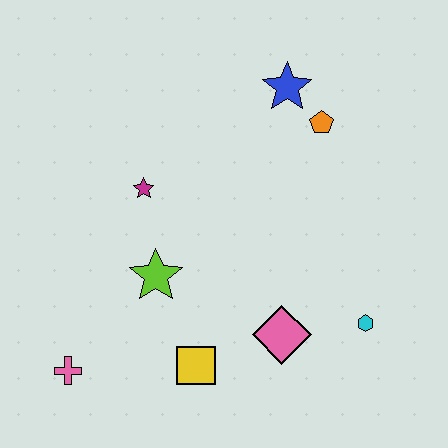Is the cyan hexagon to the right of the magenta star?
Yes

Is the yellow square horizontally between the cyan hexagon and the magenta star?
Yes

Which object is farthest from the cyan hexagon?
The pink cross is farthest from the cyan hexagon.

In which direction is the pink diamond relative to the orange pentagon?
The pink diamond is below the orange pentagon.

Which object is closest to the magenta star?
The lime star is closest to the magenta star.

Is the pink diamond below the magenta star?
Yes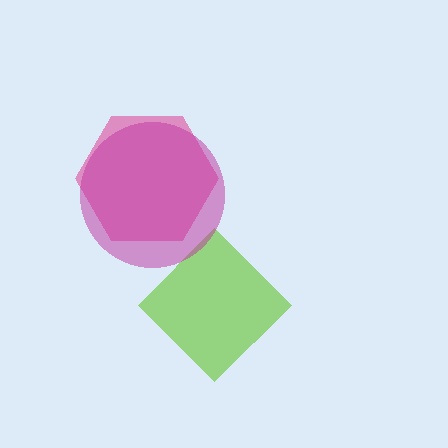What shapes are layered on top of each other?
The layered shapes are: a lime diamond, a pink hexagon, a magenta circle.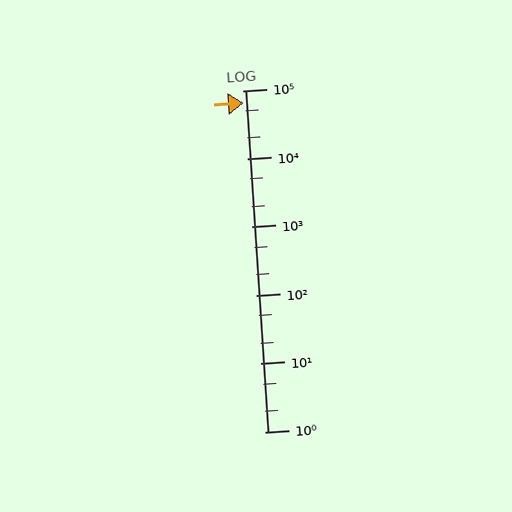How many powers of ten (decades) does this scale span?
The scale spans 5 decades, from 1 to 100000.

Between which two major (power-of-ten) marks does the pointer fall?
The pointer is between 10000 and 100000.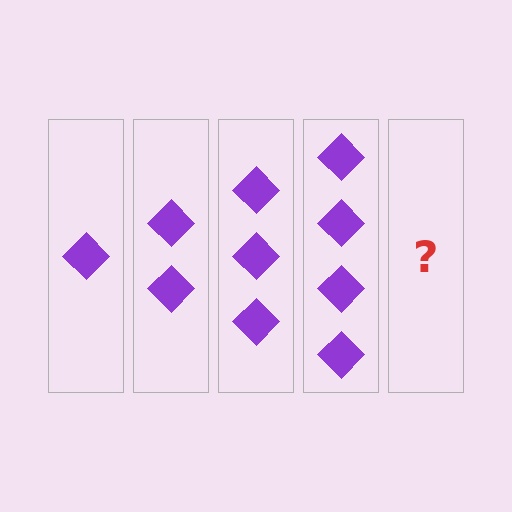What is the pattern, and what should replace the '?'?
The pattern is that each step adds one more diamond. The '?' should be 5 diamonds.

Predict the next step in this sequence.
The next step is 5 diamonds.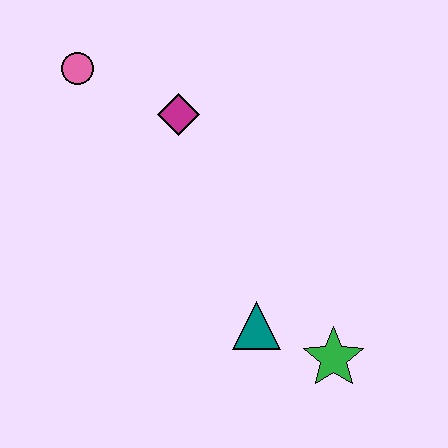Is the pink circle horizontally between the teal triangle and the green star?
No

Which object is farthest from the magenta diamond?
The green star is farthest from the magenta diamond.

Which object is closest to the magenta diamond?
The pink circle is closest to the magenta diamond.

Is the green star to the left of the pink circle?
No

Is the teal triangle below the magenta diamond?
Yes